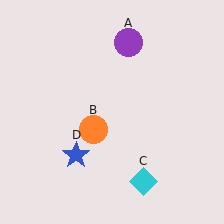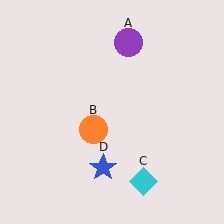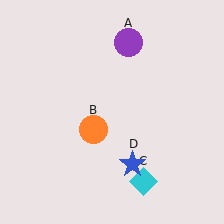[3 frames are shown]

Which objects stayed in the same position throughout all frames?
Purple circle (object A) and orange circle (object B) and cyan diamond (object C) remained stationary.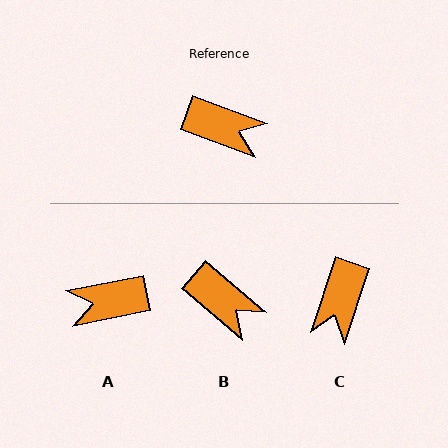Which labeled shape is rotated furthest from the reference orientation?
A, about 149 degrees away.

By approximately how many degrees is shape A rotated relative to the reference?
Approximately 149 degrees clockwise.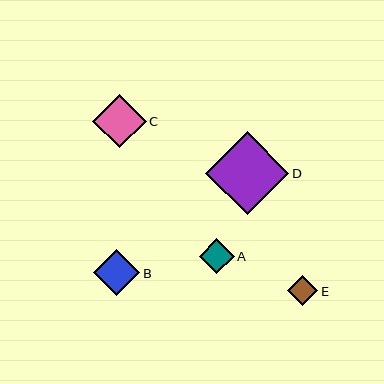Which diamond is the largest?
Diamond D is the largest with a size of approximately 83 pixels.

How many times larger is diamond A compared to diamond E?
Diamond A is approximately 1.2 times the size of diamond E.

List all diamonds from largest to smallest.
From largest to smallest: D, C, B, A, E.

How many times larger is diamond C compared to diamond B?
Diamond C is approximately 1.2 times the size of diamond B.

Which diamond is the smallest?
Diamond E is the smallest with a size of approximately 30 pixels.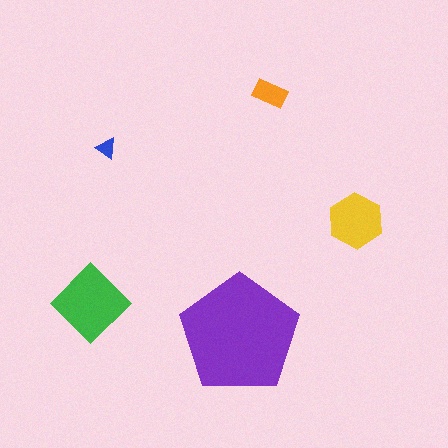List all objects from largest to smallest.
The purple pentagon, the green diamond, the yellow hexagon, the orange rectangle, the blue triangle.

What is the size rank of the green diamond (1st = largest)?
2nd.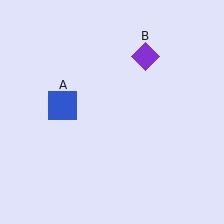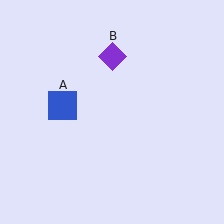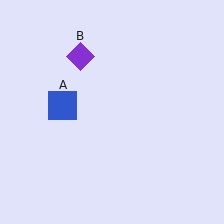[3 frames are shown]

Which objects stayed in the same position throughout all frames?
Blue square (object A) remained stationary.